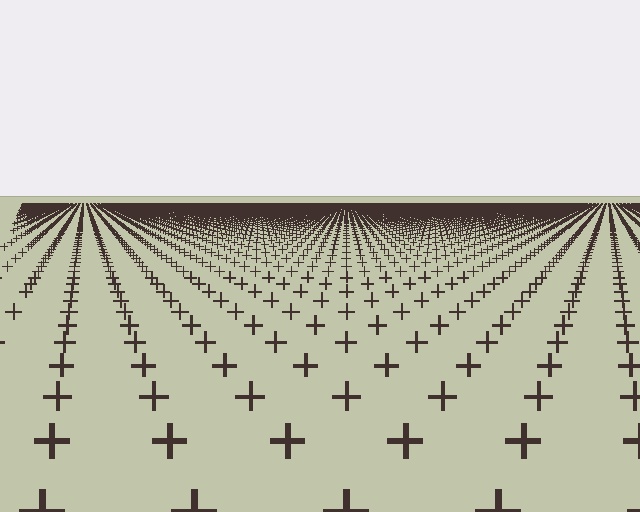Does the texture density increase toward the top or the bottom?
Density increases toward the top.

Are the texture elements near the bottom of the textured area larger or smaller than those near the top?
Larger. Near the bottom, elements are closer to the viewer and appear at a bigger on-screen size.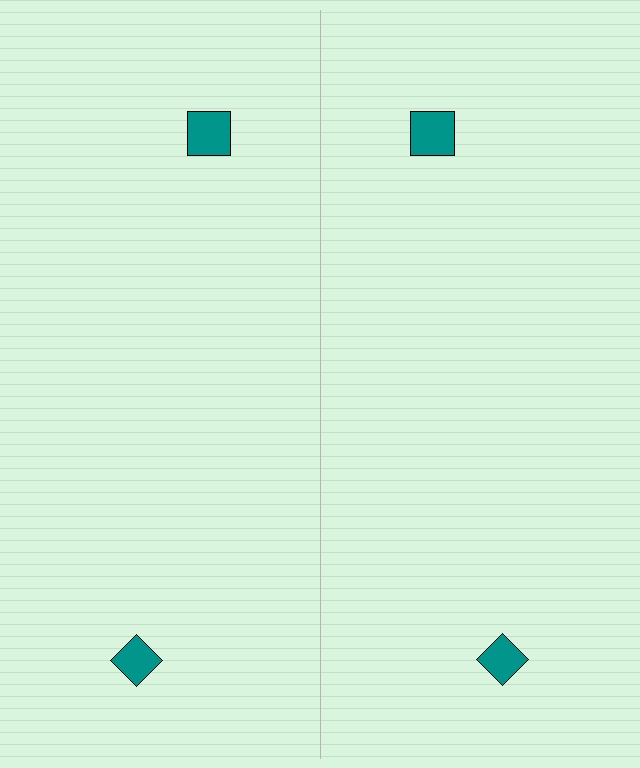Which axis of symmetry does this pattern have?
The pattern has a vertical axis of symmetry running through the center of the image.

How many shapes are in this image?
There are 4 shapes in this image.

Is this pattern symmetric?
Yes, this pattern has bilateral (reflection) symmetry.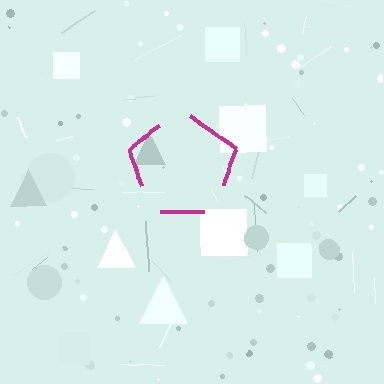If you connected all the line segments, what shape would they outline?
They would outline a pentagon.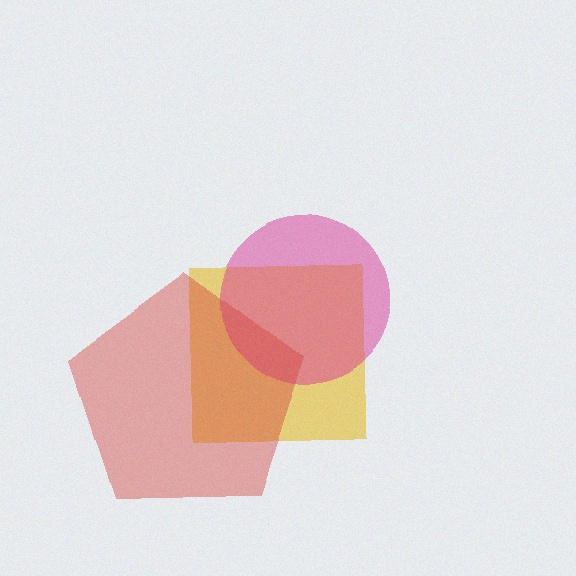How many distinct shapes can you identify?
There are 3 distinct shapes: a yellow square, a magenta circle, a red pentagon.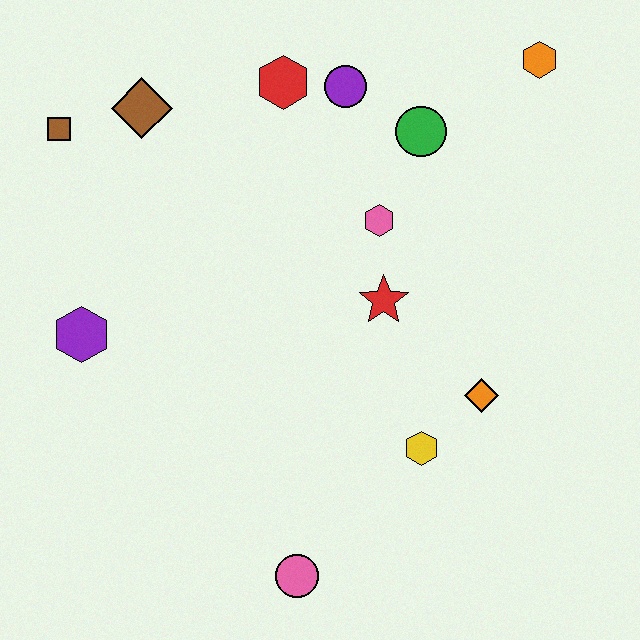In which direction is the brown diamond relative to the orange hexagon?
The brown diamond is to the left of the orange hexagon.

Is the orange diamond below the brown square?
Yes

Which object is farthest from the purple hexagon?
The orange hexagon is farthest from the purple hexagon.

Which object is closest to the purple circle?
The red hexagon is closest to the purple circle.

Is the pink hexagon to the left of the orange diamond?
Yes